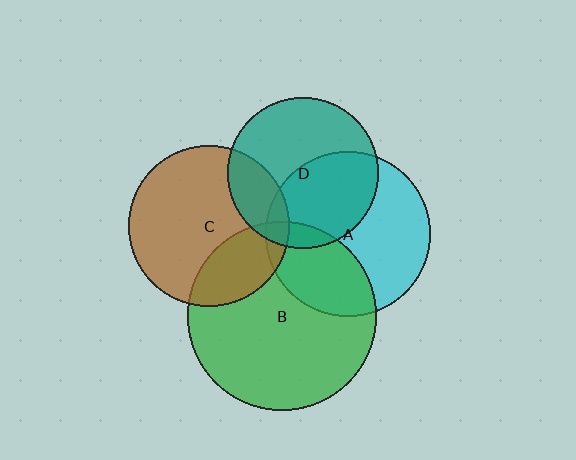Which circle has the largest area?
Circle B (green).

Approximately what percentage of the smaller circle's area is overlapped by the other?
Approximately 5%.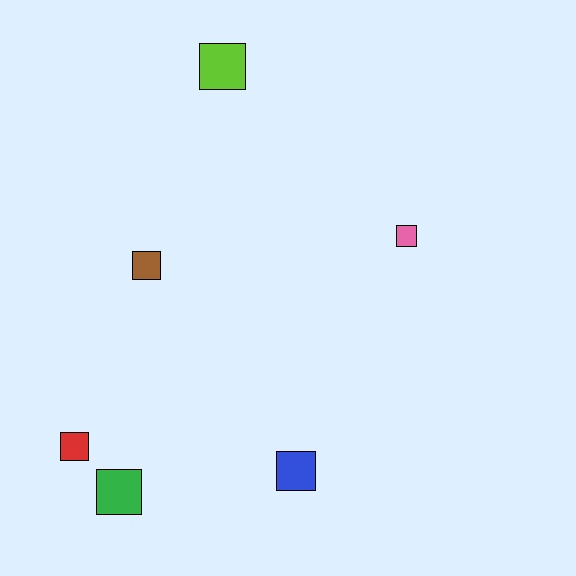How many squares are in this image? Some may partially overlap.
There are 6 squares.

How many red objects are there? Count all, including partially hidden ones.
There is 1 red object.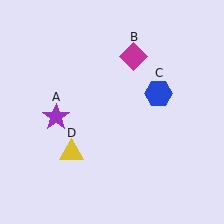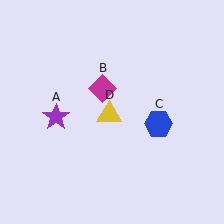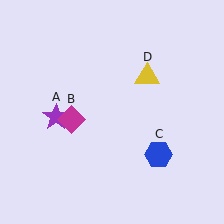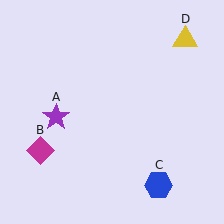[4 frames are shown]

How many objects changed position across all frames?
3 objects changed position: magenta diamond (object B), blue hexagon (object C), yellow triangle (object D).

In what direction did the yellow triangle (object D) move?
The yellow triangle (object D) moved up and to the right.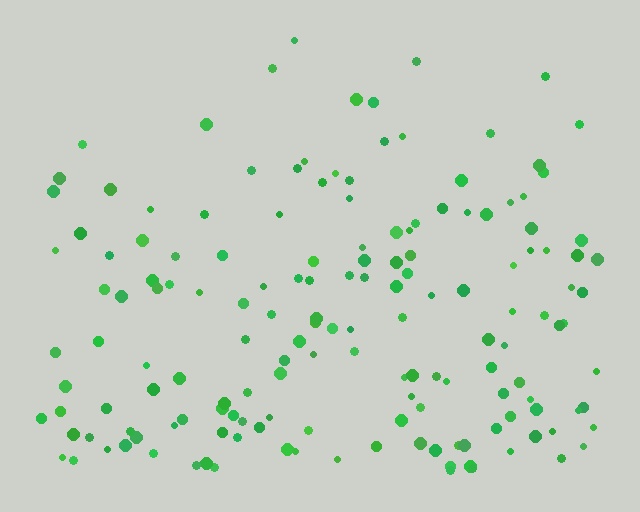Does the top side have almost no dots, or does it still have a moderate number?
Still a moderate number, just noticeably fewer than the bottom.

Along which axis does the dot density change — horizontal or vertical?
Vertical.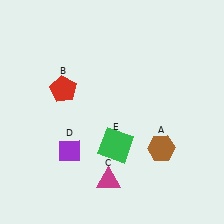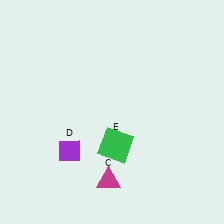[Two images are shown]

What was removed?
The red pentagon (B), the brown hexagon (A) were removed in Image 2.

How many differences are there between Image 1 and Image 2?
There are 2 differences between the two images.